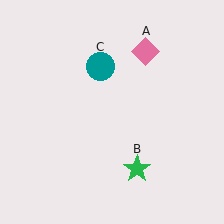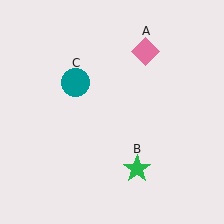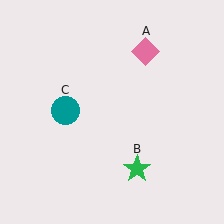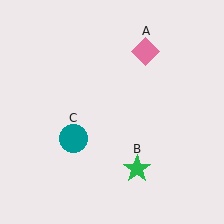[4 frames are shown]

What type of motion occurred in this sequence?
The teal circle (object C) rotated counterclockwise around the center of the scene.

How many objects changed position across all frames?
1 object changed position: teal circle (object C).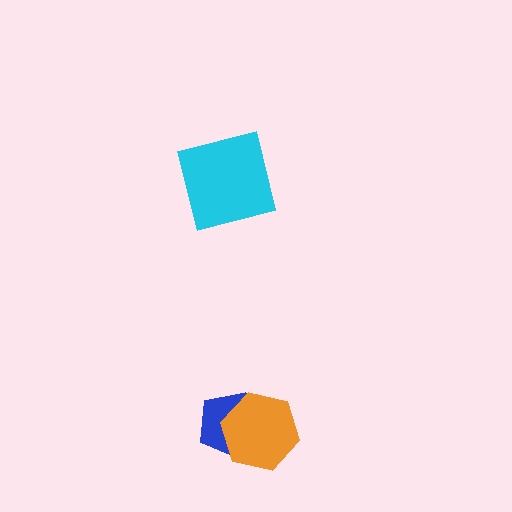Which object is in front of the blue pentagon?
The orange hexagon is in front of the blue pentagon.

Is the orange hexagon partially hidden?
No, no other shape covers it.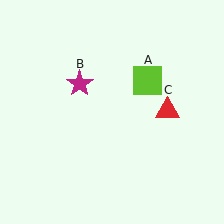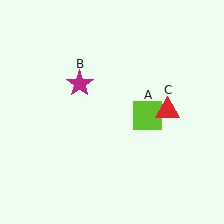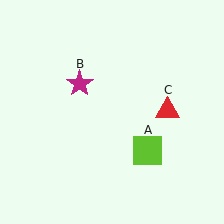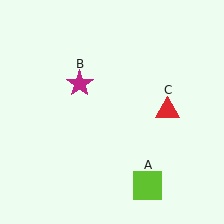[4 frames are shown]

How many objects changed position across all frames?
1 object changed position: lime square (object A).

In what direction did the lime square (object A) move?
The lime square (object A) moved down.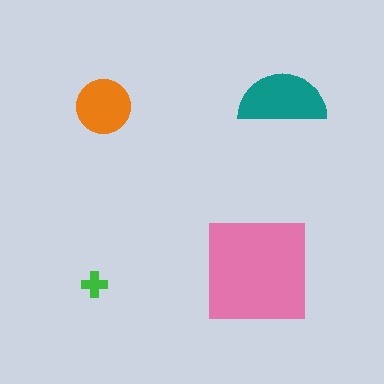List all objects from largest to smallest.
The pink square, the teal semicircle, the orange circle, the green cross.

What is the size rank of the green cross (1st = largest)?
4th.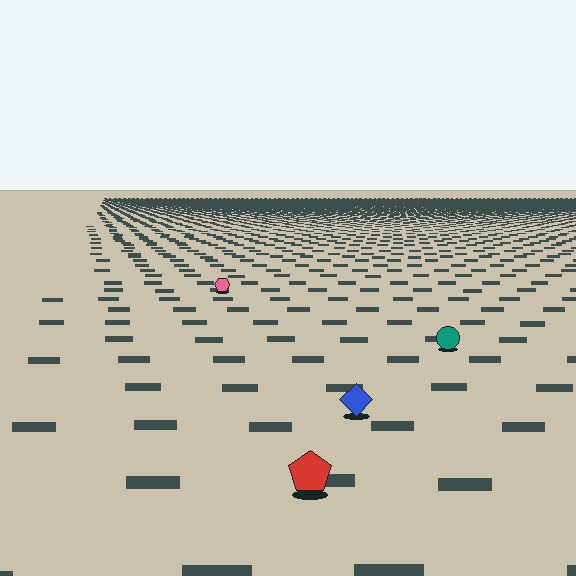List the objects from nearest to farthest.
From nearest to farthest: the red pentagon, the blue diamond, the teal circle, the pink hexagon.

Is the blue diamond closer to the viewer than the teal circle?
Yes. The blue diamond is closer — you can tell from the texture gradient: the ground texture is coarser near it.